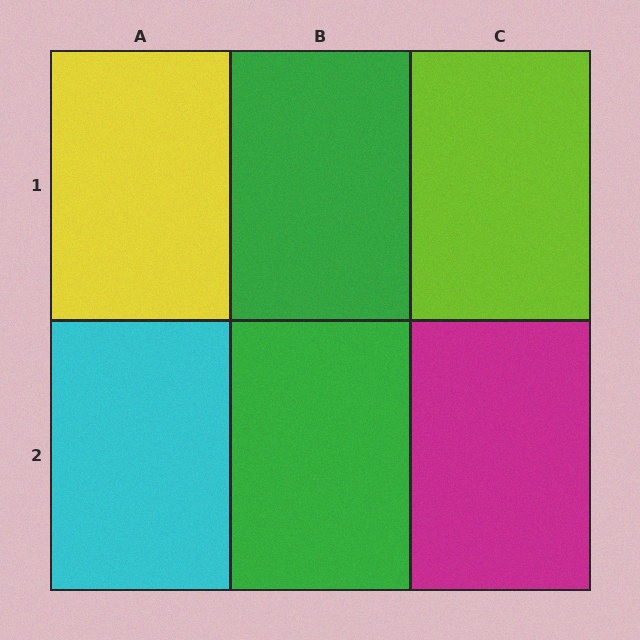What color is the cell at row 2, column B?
Green.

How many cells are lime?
1 cell is lime.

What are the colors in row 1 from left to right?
Yellow, green, lime.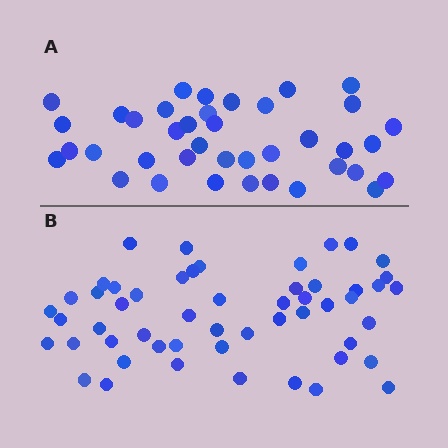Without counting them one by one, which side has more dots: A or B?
Region B (the bottom region) has more dots.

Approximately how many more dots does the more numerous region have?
Region B has approximately 15 more dots than region A.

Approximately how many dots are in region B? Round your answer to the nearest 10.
About 50 dots. (The exact count is 53, which rounds to 50.)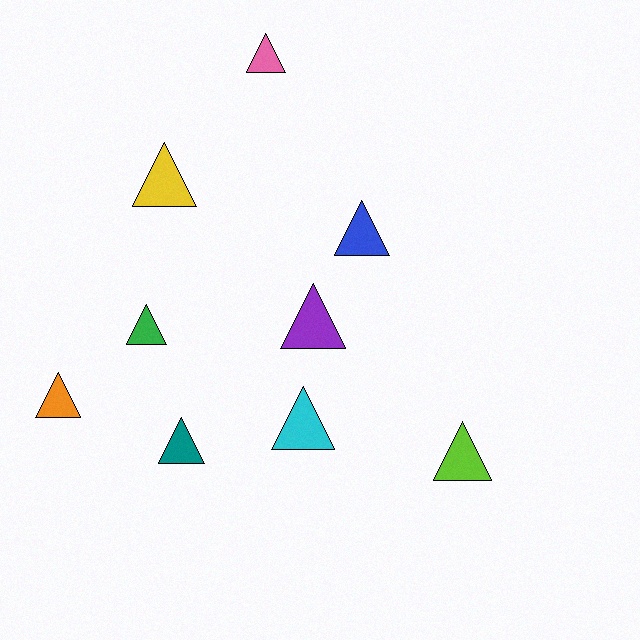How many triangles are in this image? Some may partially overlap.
There are 9 triangles.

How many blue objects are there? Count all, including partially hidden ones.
There is 1 blue object.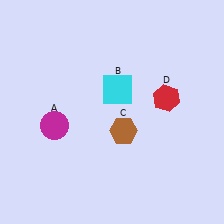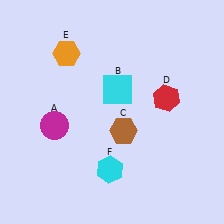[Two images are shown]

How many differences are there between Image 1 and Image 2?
There are 2 differences between the two images.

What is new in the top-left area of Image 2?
An orange hexagon (E) was added in the top-left area of Image 2.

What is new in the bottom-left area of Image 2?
A cyan hexagon (F) was added in the bottom-left area of Image 2.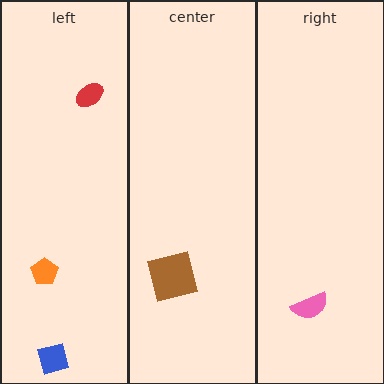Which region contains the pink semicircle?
The right region.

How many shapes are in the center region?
1.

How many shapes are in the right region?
1.